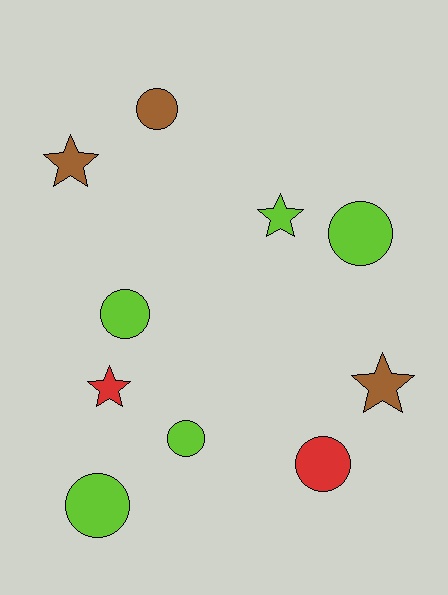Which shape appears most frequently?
Circle, with 6 objects.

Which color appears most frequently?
Lime, with 5 objects.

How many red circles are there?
There is 1 red circle.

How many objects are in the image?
There are 10 objects.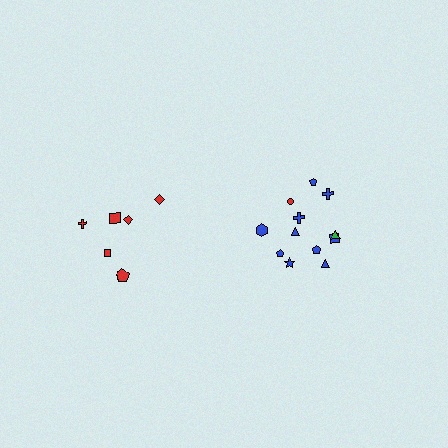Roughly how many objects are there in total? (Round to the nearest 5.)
Roughly 20 objects in total.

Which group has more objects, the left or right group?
The right group.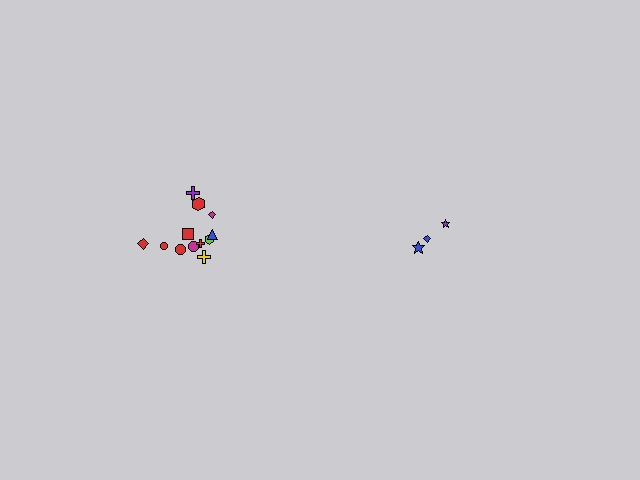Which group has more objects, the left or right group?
The left group.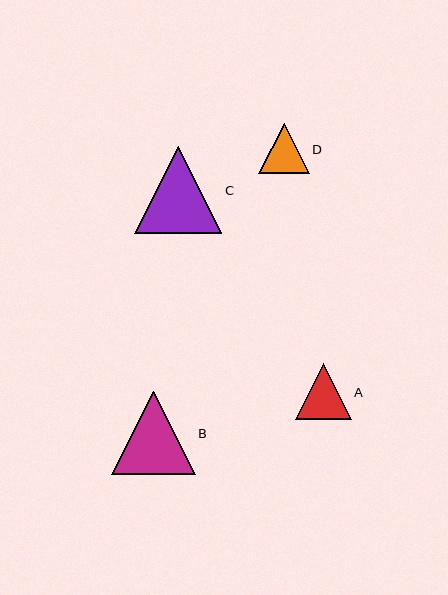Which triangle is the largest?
Triangle C is the largest with a size of approximately 87 pixels.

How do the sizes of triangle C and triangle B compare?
Triangle C and triangle B are approximately the same size.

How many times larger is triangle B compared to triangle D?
Triangle B is approximately 1.7 times the size of triangle D.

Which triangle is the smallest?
Triangle D is the smallest with a size of approximately 50 pixels.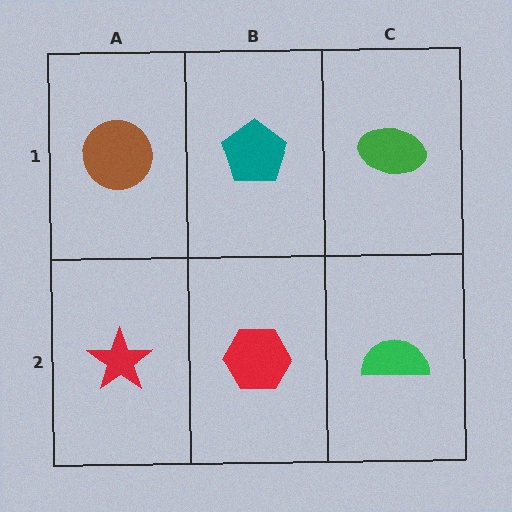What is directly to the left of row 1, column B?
A brown circle.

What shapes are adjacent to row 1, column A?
A red star (row 2, column A), a teal pentagon (row 1, column B).